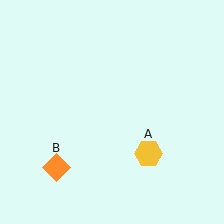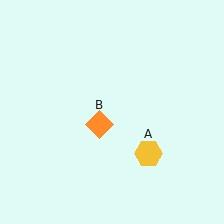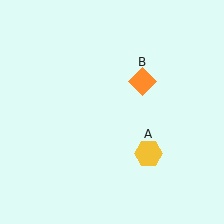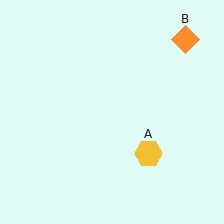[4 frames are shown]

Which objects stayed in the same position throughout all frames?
Yellow hexagon (object A) remained stationary.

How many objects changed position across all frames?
1 object changed position: orange diamond (object B).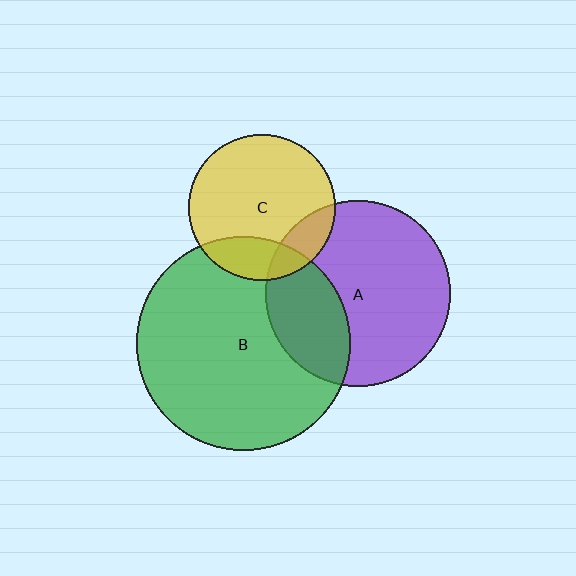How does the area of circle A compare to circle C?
Approximately 1.6 times.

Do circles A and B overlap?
Yes.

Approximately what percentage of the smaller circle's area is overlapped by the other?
Approximately 30%.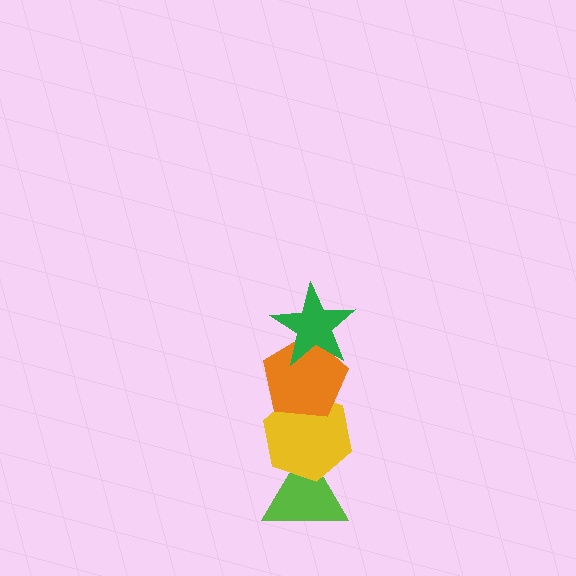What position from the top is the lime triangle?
The lime triangle is 4th from the top.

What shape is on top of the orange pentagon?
The green star is on top of the orange pentagon.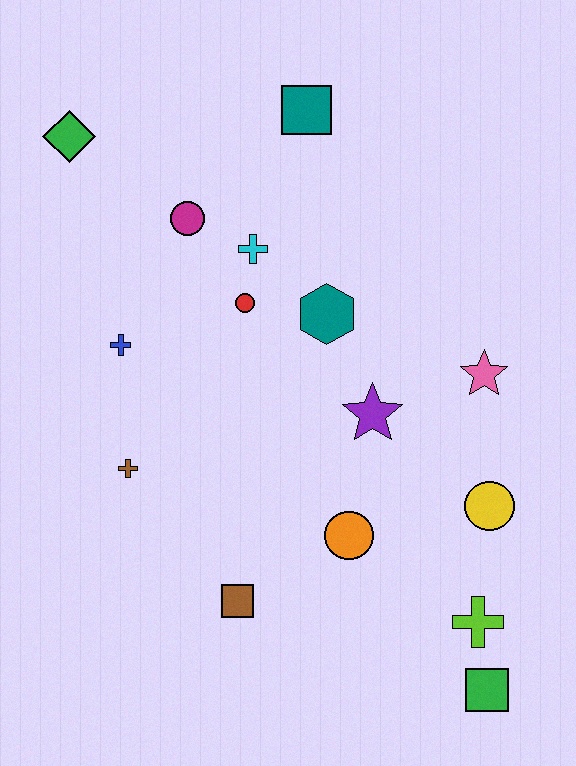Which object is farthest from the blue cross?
The green square is farthest from the blue cross.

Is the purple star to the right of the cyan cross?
Yes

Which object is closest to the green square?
The lime cross is closest to the green square.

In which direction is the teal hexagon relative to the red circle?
The teal hexagon is to the right of the red circle.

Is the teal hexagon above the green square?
Yes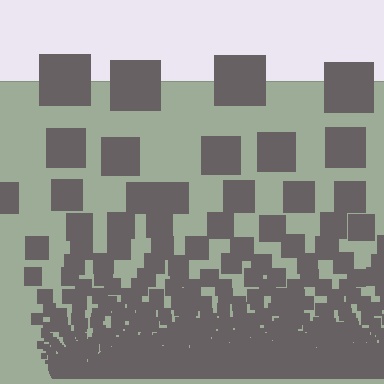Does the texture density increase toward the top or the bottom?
Density increases toward the bottom.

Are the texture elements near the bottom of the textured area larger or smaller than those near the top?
Smaller. The gradient is inverted — elements near the bottom are smaller and denser.